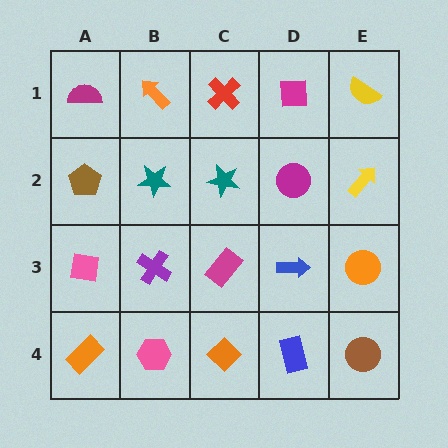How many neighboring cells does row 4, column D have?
3.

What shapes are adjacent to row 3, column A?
A brown pentagon (row 2, column A), an orange rectangle (row 4, column A), a purple cross (row 3, column B).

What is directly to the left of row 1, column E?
A magenta square.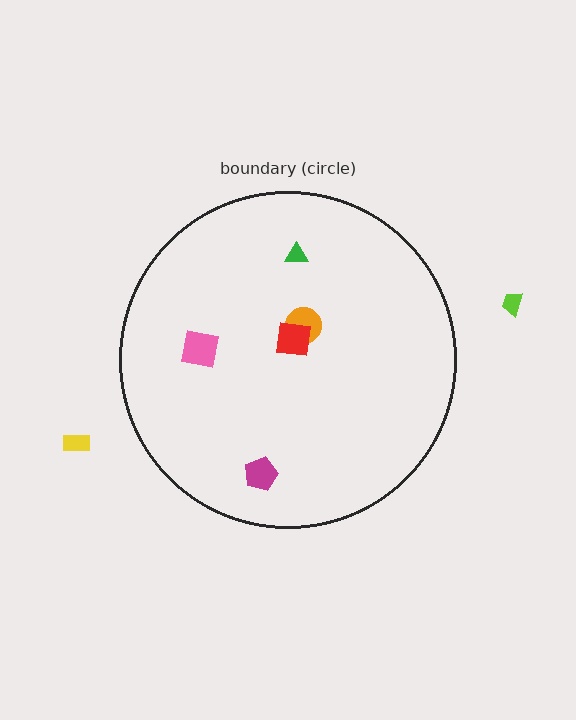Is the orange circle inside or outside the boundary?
Inside.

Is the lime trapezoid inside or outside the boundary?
Outside.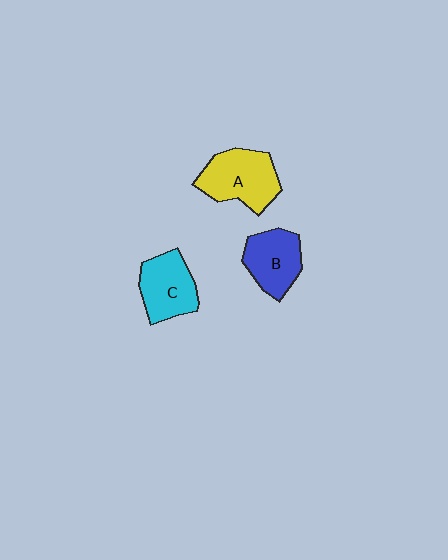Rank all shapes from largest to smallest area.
From largest to smallest: A (yellow), C (cyan), B (blue).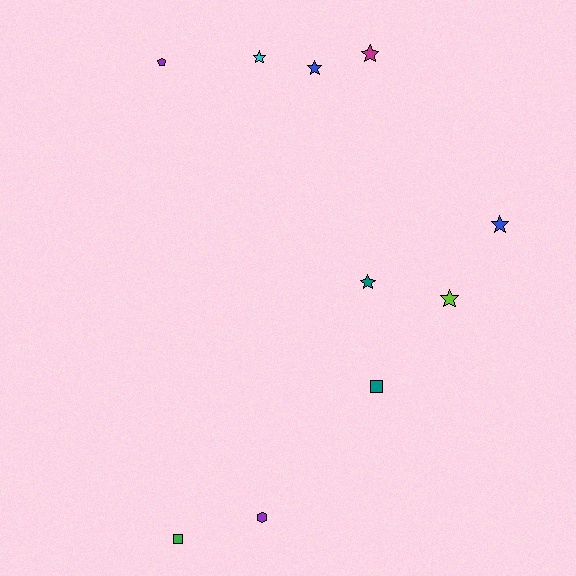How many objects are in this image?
There are 10 objects.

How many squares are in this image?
There are 2 squares.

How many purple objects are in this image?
There are 2 purple objects.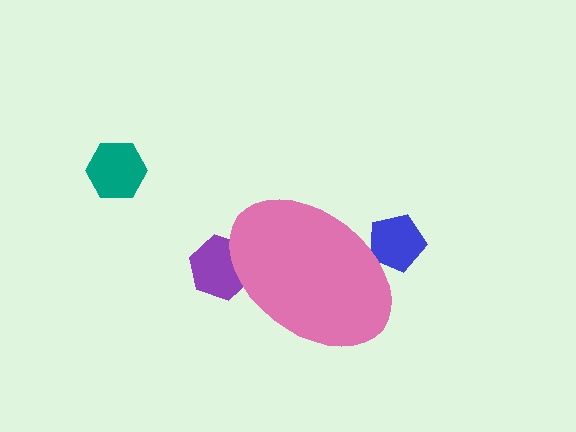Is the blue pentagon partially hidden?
Yes, the blue pentagon is partially hidden behind the pink ellipse.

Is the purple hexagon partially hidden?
Yes, the purple hexagon is partially hidden behind the pink ellipse.